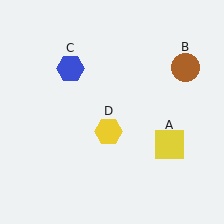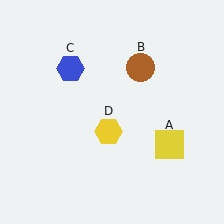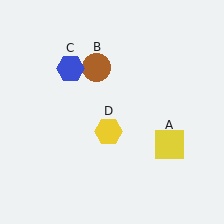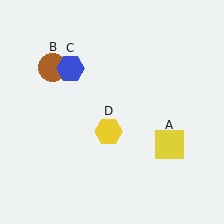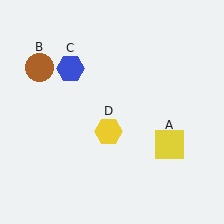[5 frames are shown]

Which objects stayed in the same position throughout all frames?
Yellow square (object A) and blue hexagon (object C) and yellow hexagon (object D) remained stationary.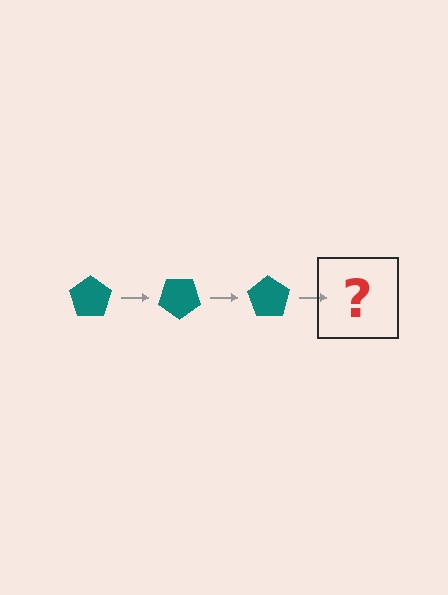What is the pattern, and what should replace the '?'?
The pattern is that the pentagon rotates 35 degrees each step. The '?' should be a teal pentagon rotated 105 degrees.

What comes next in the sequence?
The next element should be a teal pentagon rotated 105 degrees.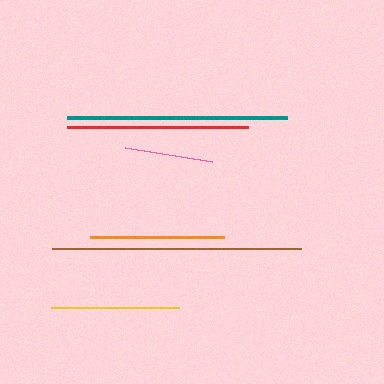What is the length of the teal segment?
The teal segment is approximately 219 pixels long.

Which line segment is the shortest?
The pink line is the shortest at approximately 88 pixels.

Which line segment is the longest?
The brown line is the longest at approximately 249 pixels.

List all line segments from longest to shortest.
From longest to shortest: brown, teal, red, orange, yellow, pink.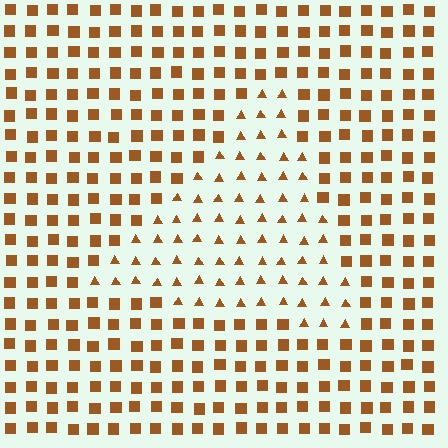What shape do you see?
I see a triangle.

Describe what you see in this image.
The image is filled with small brown elements arranged in a uniform grid. A triangle-shaped region contains triangles, while the surrounding area contains squares. The boundary is defined purely by the change in element shape.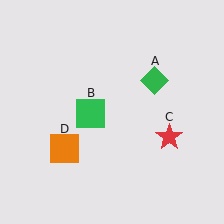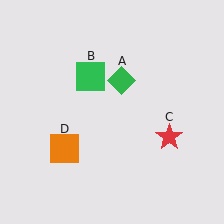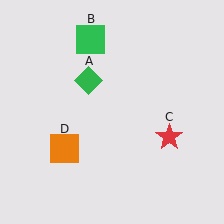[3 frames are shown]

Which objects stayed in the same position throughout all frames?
Red star (object C) and orange square (object D) remained stationary.